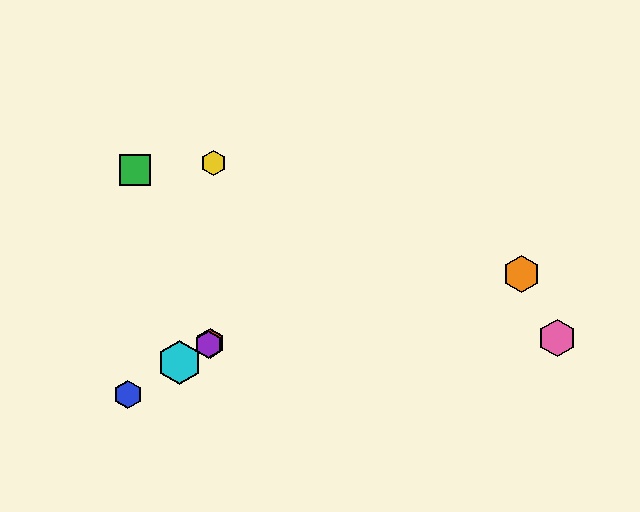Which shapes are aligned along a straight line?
The red hexagon, the blue hexagon, the purple hexagon, the cyan hexagon are aligned along a straight line.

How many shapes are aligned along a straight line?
4 shapes (the red hexagon, the blue hexagon, the purple hexagon, the cyan hexagon) are aligned along a straight line.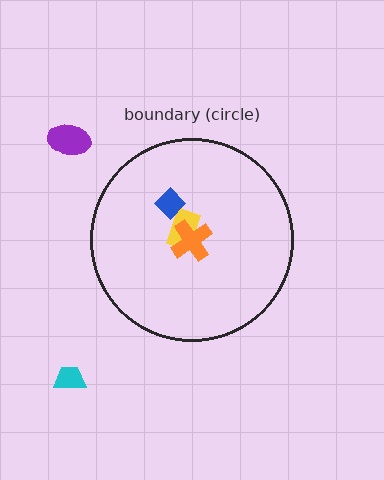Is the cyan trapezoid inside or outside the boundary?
Outside.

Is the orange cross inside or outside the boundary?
Inside.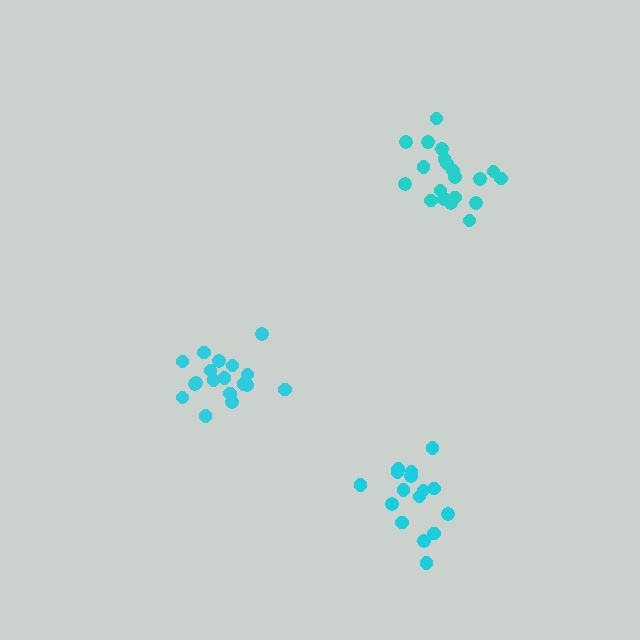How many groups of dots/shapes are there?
There are 3 groups.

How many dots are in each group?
Group 1: 17 dots, Group 2: 20 dots, Group 3: 18 dots (55 total).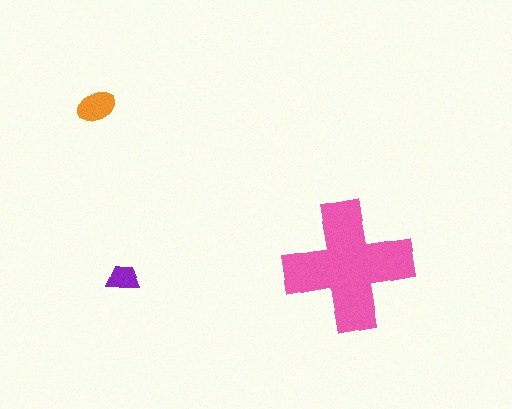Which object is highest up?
The orange ellipse is topmost.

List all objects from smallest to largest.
The purple trapezoid, the orange ellipse, the pink cross.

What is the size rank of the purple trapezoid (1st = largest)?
3rd.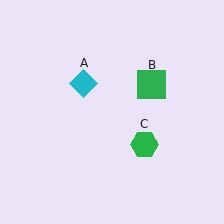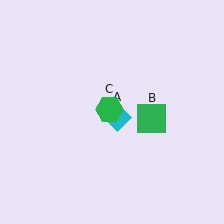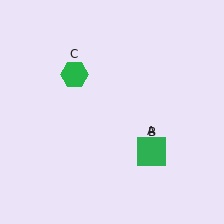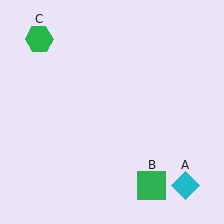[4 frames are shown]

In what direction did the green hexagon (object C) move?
The green hexagon (object C) moved up and to the left.